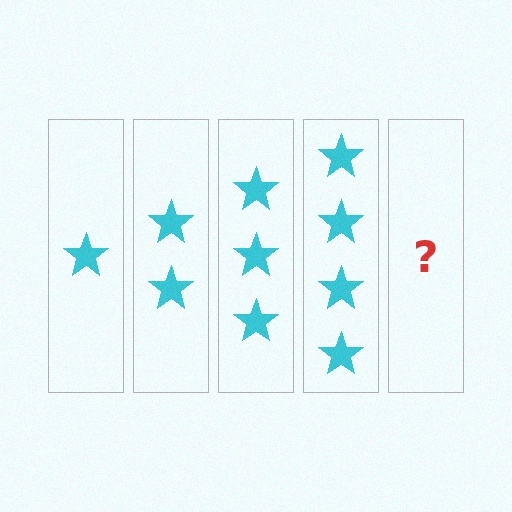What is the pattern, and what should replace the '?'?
The pattern is that each step adds one more star. The '?' should be 5 stars.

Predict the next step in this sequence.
The next step is 5 stars.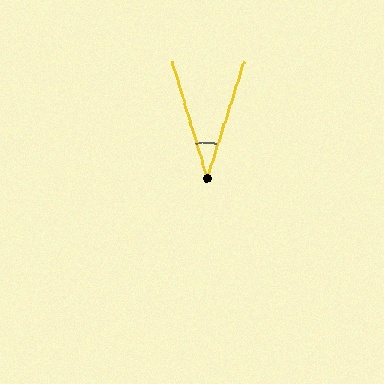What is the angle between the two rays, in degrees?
Approximately 34 degrees.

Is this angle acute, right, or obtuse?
It is acute.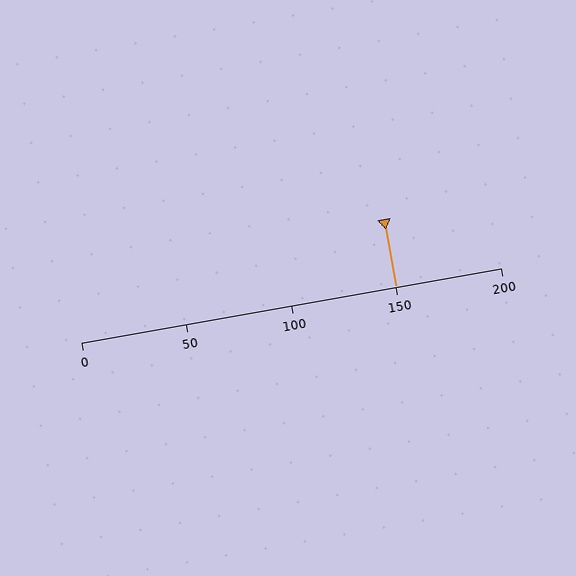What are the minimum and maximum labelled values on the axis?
The axis runs from 0 to 200.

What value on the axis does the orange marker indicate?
The marker indicates approximately 150.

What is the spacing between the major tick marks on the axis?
The major ticks are spaced 50 apart.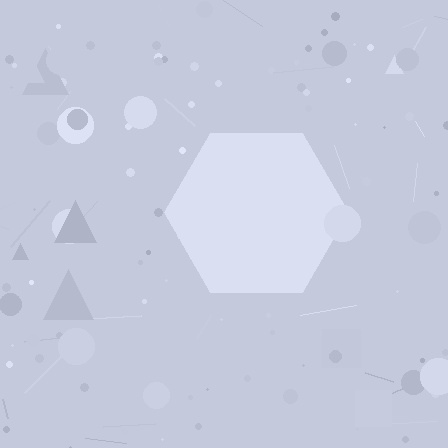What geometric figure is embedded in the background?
A hexagon is embedded in the background.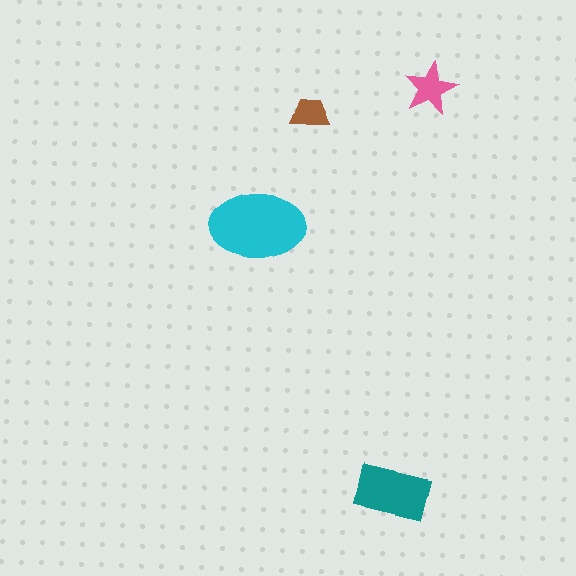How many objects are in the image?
There are 4 objects in the image.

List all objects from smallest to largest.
The brown trapezoid, the pink star, the teal rectangle, the cyan ellipse.